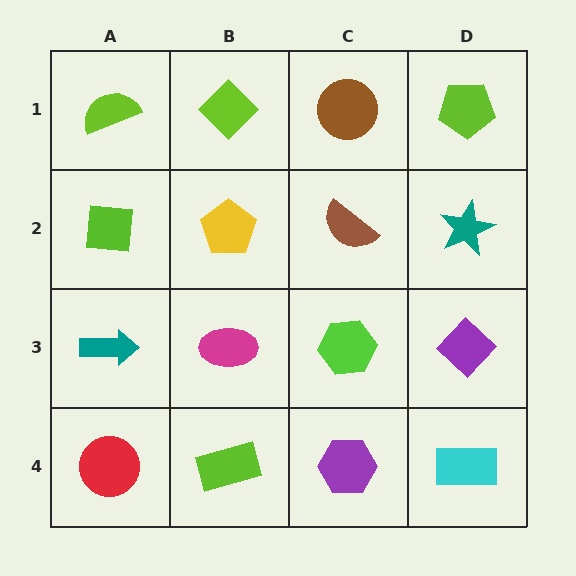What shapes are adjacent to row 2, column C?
A brown circle (row 1, column C), a lime hexagon (row 3, column C), a yellow pentagon (row 2, column B), a teal star (row 2, column D).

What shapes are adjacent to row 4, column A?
A teal arrow (row 3, column A), a lime rectangle (row 4, column B).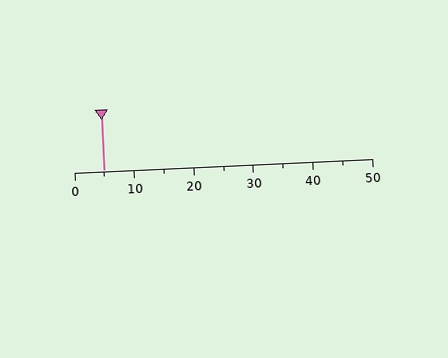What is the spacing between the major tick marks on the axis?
The major ticks are spaced 10 apart.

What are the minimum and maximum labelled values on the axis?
The axis runs from 0 to 50.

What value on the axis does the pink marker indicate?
The marker indicates approximately 5.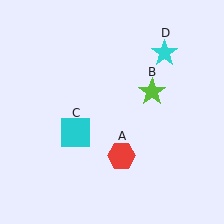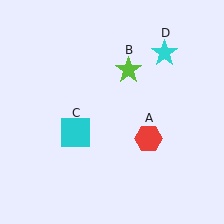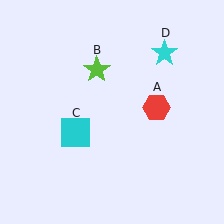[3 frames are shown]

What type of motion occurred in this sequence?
The red hexagon (object A), lime star (object B) rotated counterclockwise around the center of the scene.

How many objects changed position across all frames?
2 objects changed position: red hexagon (object A), lime star (object B).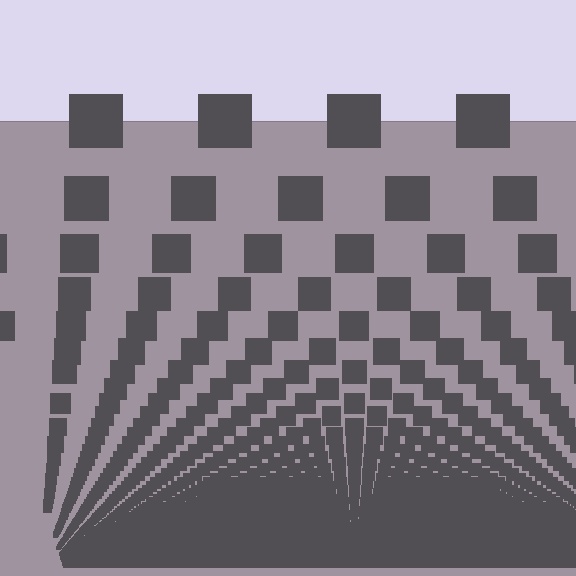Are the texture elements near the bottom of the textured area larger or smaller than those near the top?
Smaller. The gradient is inverted — elements near the bottom are smaller and denser.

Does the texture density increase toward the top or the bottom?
Density increases toward the bottom.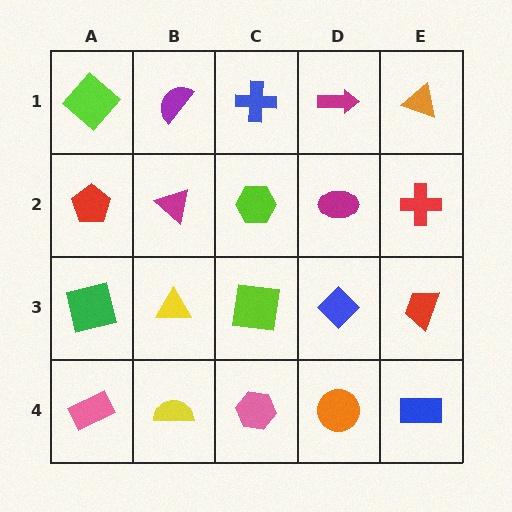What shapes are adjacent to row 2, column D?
A magenta arrow (row 1, column D), a blue diamond (row 3, column D), a lime hexagon (row 2, column C), a red cross (row 2, column E).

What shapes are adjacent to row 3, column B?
A magenta triangle (row 2, column B), a yellow semicircle (row 4, column B), a green square (row 3, column A), a lime square (row 3, column C).